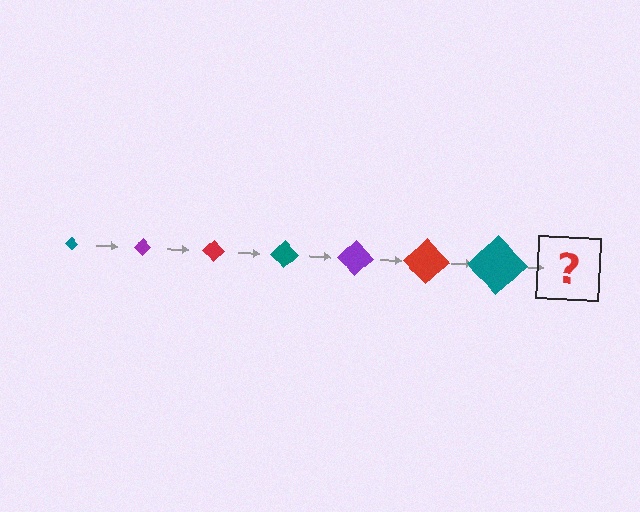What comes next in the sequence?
The next element should be a purple diamond, larger than the previous one.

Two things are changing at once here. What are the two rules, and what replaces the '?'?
The two rules are that the diamond grows larger each step and the color cycles through teal, purple, and red. The '?' should be a purple diamond, larger than the previous one.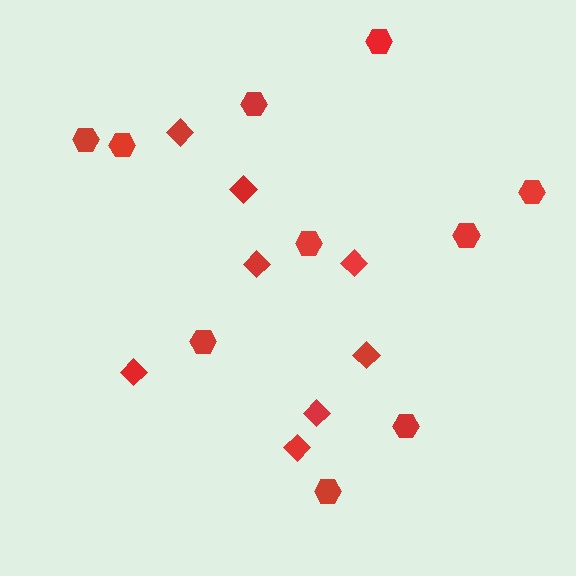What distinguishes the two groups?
There are 2 groups: one group of hexagons (10) and one group of diamonds (8).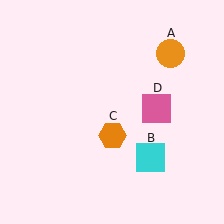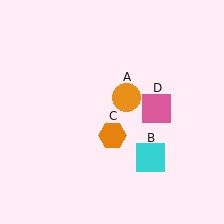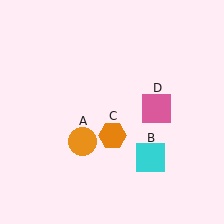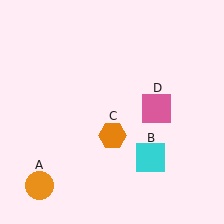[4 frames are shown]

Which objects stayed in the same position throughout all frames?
Cyan square (object B) and orange hexagon (object C) and pink square (object D) remained stationary.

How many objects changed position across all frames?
1 object changed position: orange circle (object A).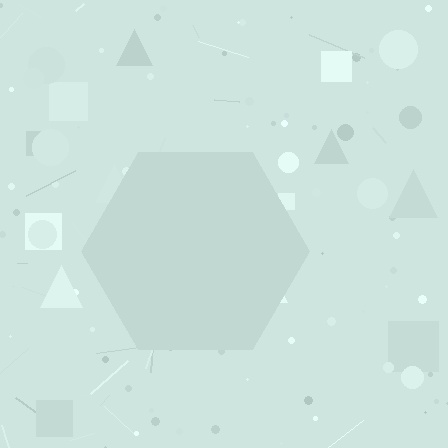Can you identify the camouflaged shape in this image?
The camouflaged shape is a hexagon.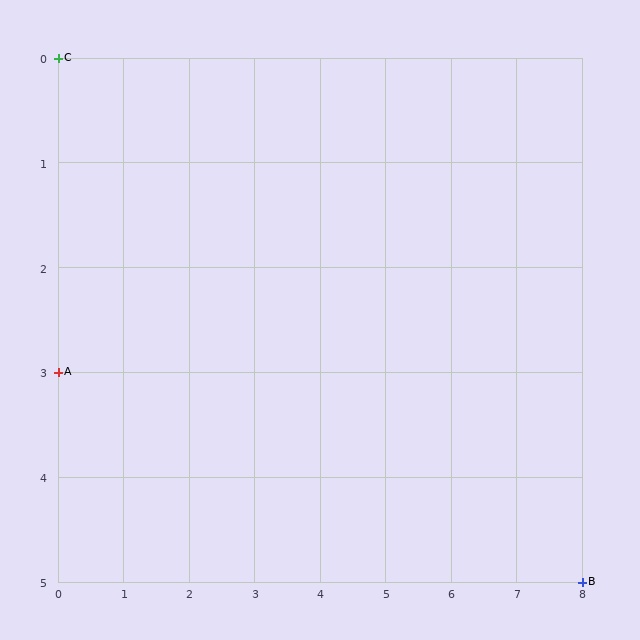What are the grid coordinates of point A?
Point A is at grid coordinates (0, 3).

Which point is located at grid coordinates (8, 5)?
Point B is at (8, 5).